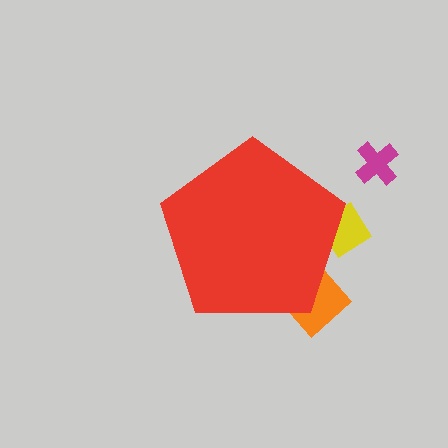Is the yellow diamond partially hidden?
Yes, the yellow diamond is partially hidden behind the red pentagon.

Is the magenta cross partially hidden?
No, the magenta cross is fully visible.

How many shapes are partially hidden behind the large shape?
2 shapes are partially hidden.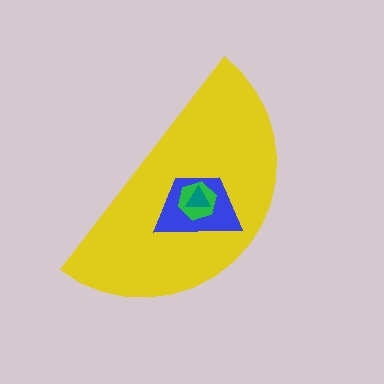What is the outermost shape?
The yellow semicircle.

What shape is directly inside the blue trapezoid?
The green hexagon.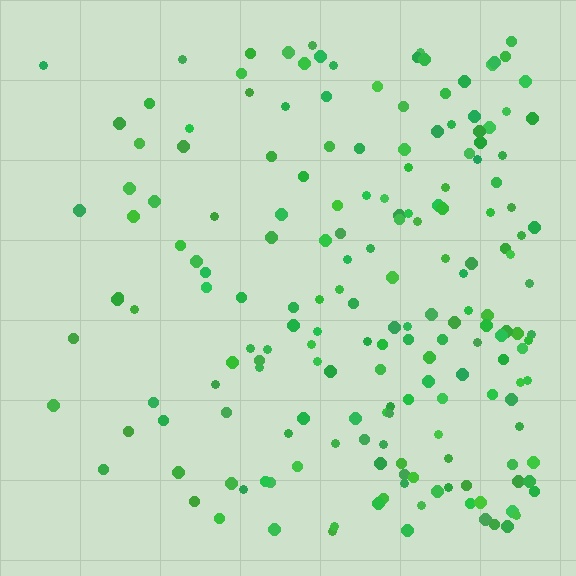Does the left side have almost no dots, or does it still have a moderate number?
Still a moderate number, just noticeably fewer than the right.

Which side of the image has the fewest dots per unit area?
The left.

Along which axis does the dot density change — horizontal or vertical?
Horizontal.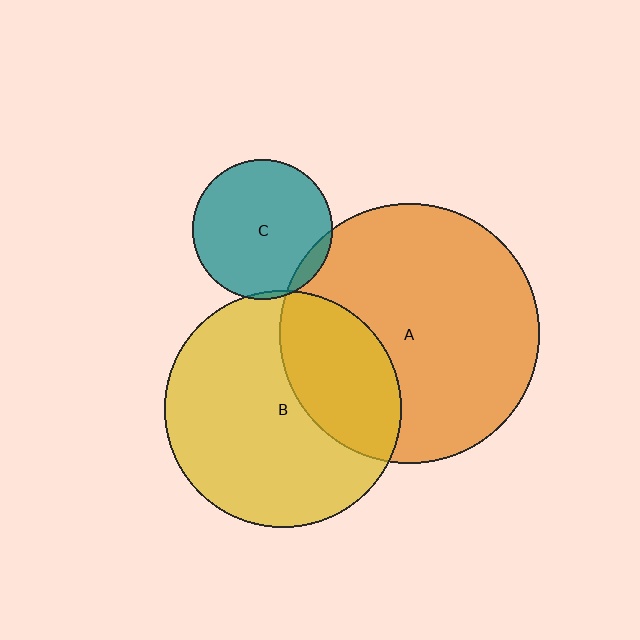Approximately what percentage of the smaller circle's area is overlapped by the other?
Approximately 30%.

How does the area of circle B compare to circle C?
Approximately 2.9 times.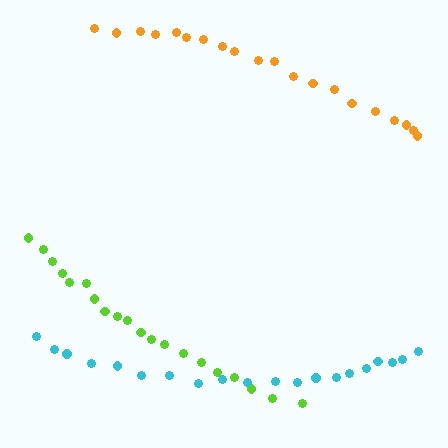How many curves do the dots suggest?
There are 3 distinct paths.